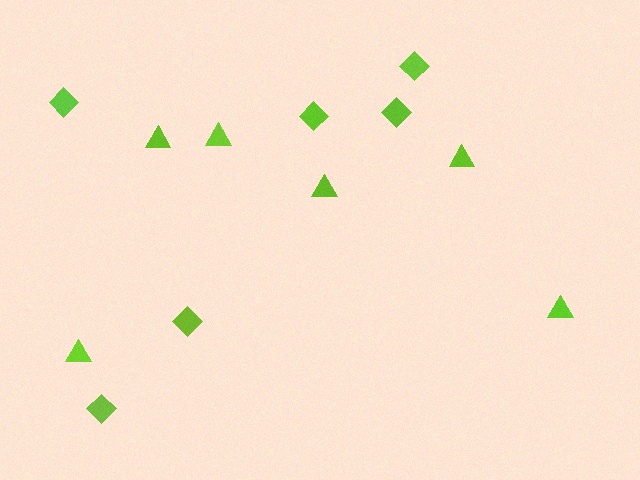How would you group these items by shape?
There are 2 groups: one group of triangles (6) and one group of diamonds (6).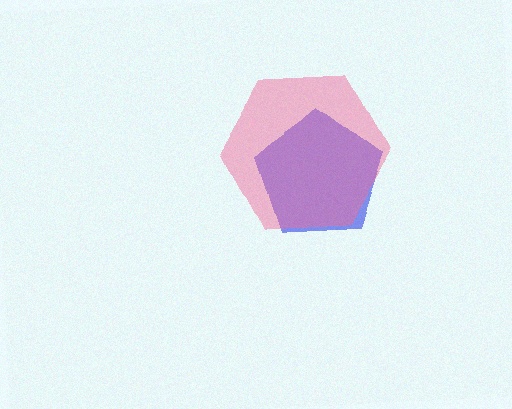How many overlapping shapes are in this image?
There are 2 overlapping shapes in the image.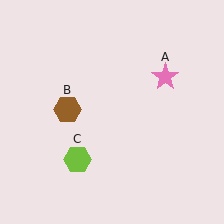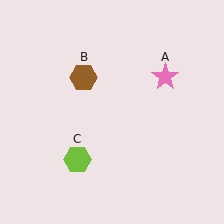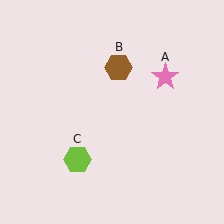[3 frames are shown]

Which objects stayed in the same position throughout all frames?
Pink star (object A) and lime hexagon (object C) remained stationary.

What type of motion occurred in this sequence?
The brown hexagon (object B) rotated clockwise around the center of the scene.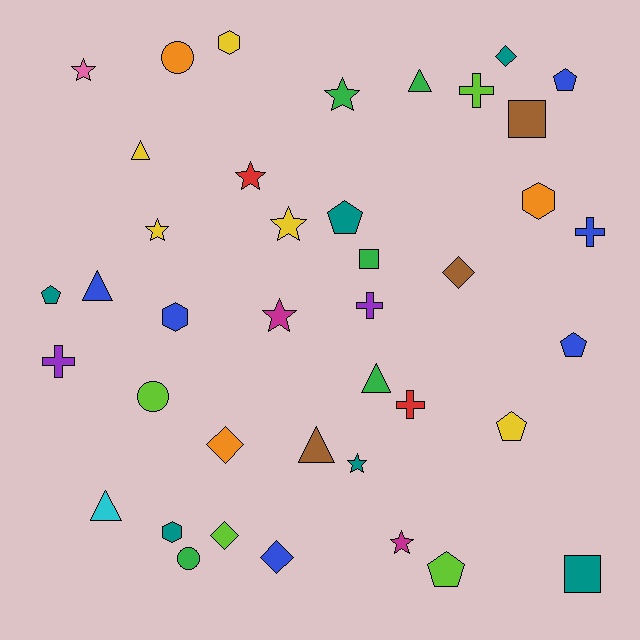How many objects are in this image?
There are 40 objects.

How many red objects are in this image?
There are 2 red objects.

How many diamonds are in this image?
There are 5 diamonds.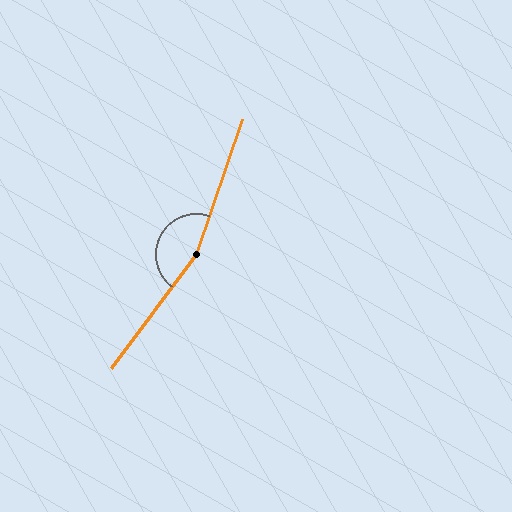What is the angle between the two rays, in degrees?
Approximately 162 degrees.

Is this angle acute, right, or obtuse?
It is obtuse.